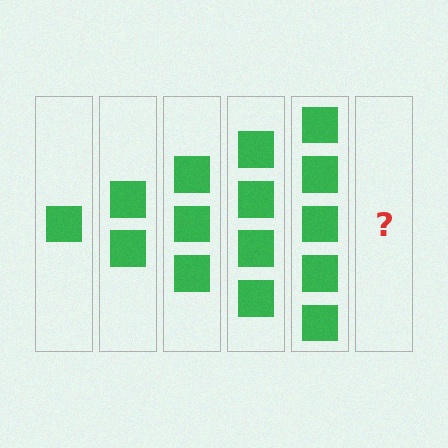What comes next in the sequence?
The next element should be 6 squares.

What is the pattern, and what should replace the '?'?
The pattern is that each step adds one more square. The '?' should be 6 squares.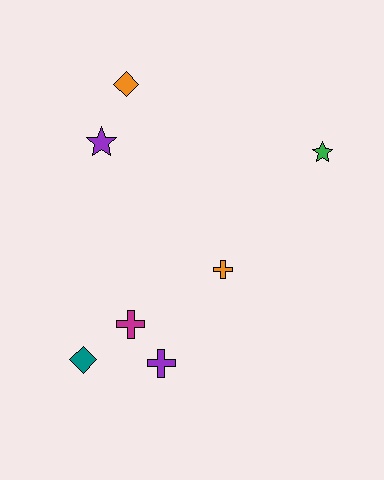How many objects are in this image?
There are 7 objects.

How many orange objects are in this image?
There are 2 orange objects.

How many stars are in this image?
There are 2 stars.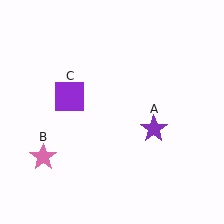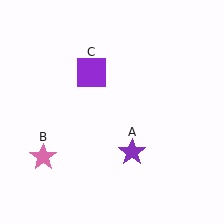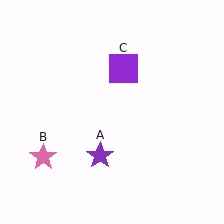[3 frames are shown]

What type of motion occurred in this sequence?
The purple star (object A), purple square (object C) rotated clockwise around the center of the scene.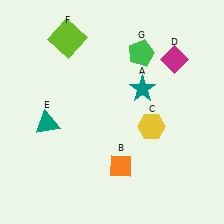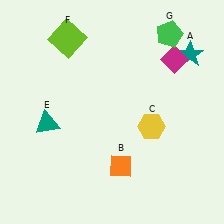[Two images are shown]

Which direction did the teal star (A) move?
The teal star (A) moved right.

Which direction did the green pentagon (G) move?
The green pentagon (G) moved right.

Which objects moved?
The objects that moved are: the teal star (A), the green pentagon (G).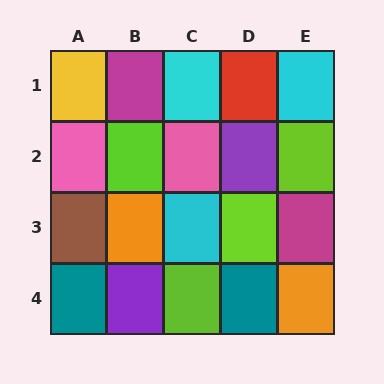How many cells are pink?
2 cells are pink.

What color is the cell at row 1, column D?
Red.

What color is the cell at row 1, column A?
Yellow.